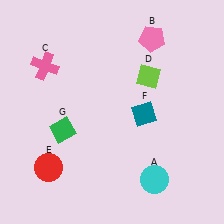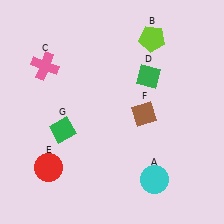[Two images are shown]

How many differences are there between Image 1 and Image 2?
There are 3 differences between the two images.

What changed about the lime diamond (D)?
In Image 1, D is lime. In Image 2, it changed to green.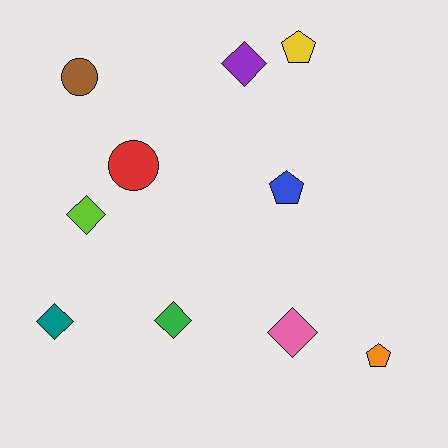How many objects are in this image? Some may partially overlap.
There are 10 objects.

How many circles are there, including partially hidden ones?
There are 2 circles.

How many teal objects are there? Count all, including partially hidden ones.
There is 1 teal object.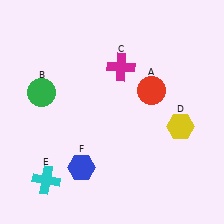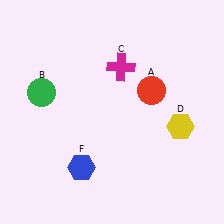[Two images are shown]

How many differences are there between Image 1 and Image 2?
There is 1 difference between the two images.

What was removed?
The cyan cross (E) was removed in Image 2.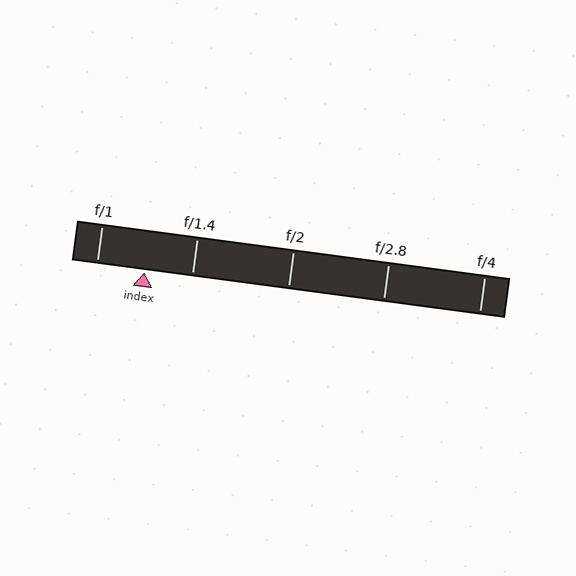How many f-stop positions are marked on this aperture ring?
There are 5 f-stop positions marked.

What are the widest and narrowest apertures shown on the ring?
The widest aperture shown is f/1 and the narrowest is f/4.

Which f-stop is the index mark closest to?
The index mark is closest to f/1.4.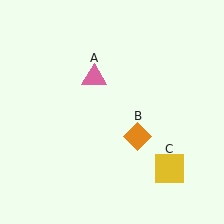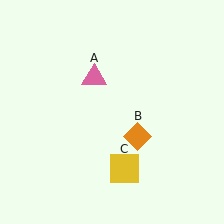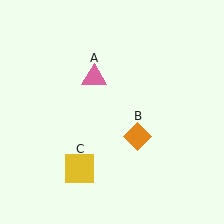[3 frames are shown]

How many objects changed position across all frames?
1 object changed position: yellow square (object C).